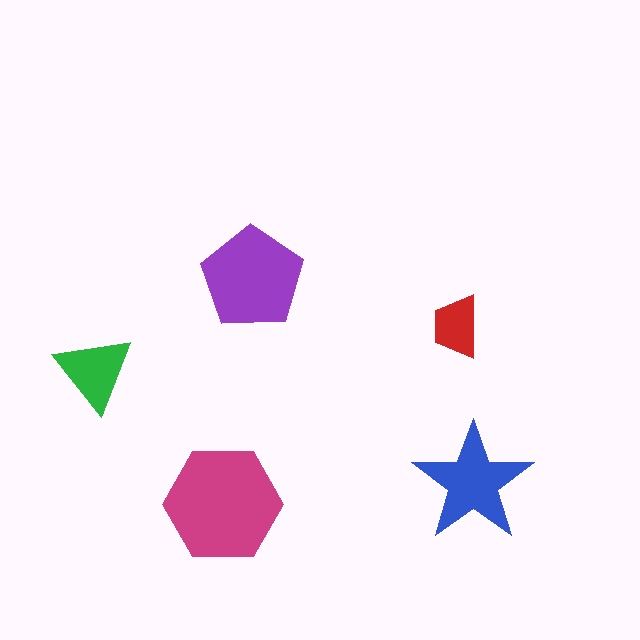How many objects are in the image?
There are 5 objects in the image.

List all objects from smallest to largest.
The red trapezoid, the green triangle, the blue star, the purple pentagon, the magenta hexagon.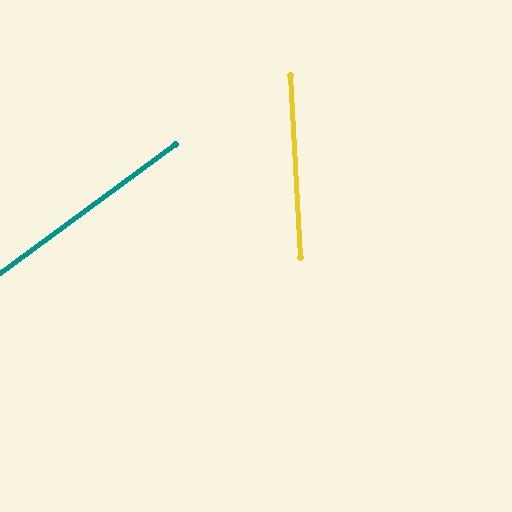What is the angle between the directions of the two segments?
Approximately 57 degrees.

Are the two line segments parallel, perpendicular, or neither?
Neither parallel nor perpendicular — they differ by about 57°.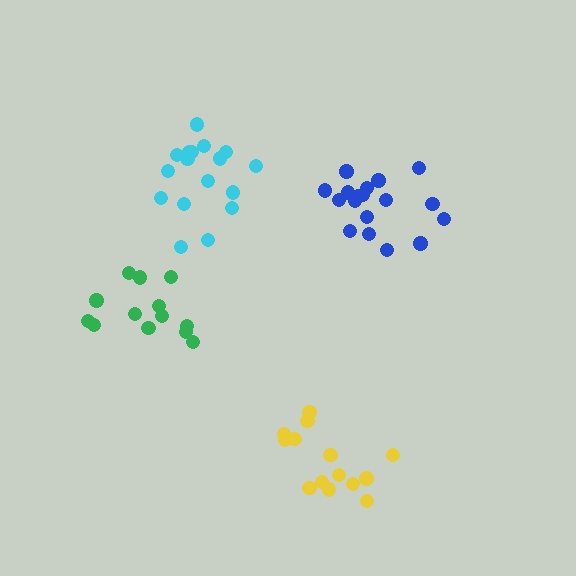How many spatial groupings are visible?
There are 4 spatial groupings.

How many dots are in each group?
Group 1: 17 dots, Group 2: 13 dots, Group 3: 14 dots, Group 4: 18 dots (62 total).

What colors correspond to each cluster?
The clusters are colored: cyan, green, yellow, blue.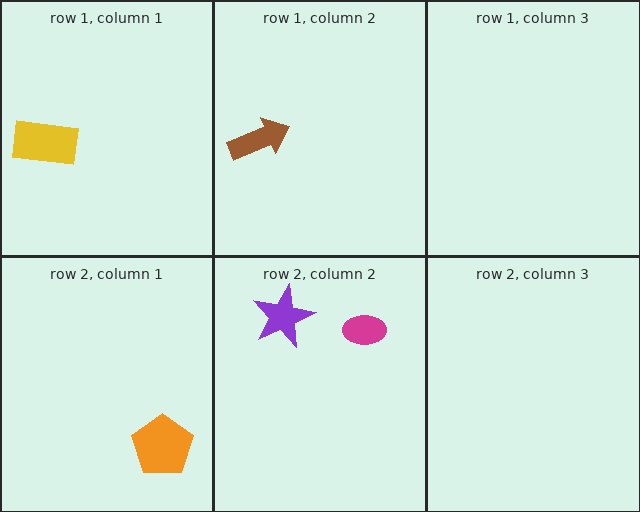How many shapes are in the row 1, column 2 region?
1.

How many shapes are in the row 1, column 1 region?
1.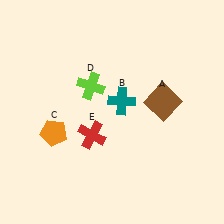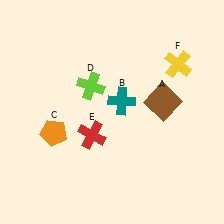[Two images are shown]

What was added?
A yellow cross (F) was added in Image 2.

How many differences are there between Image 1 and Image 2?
There is 1 difference between the two images.